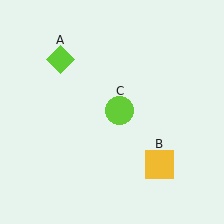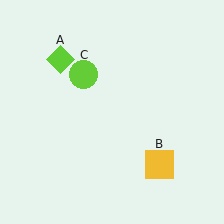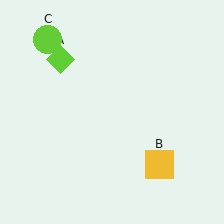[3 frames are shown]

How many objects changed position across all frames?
1 object changed position: lime circle (object C).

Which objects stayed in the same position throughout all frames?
Lime diamond (object A) and yellow square (object B) remained stationary.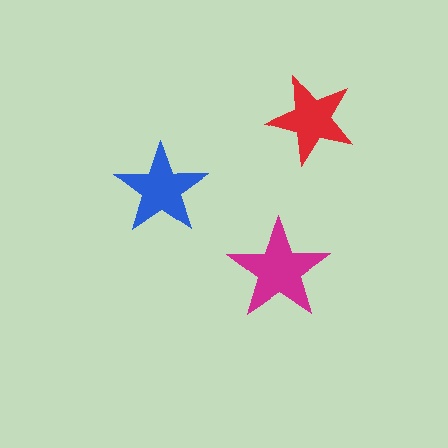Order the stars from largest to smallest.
the magenta one, the blue one, the red one.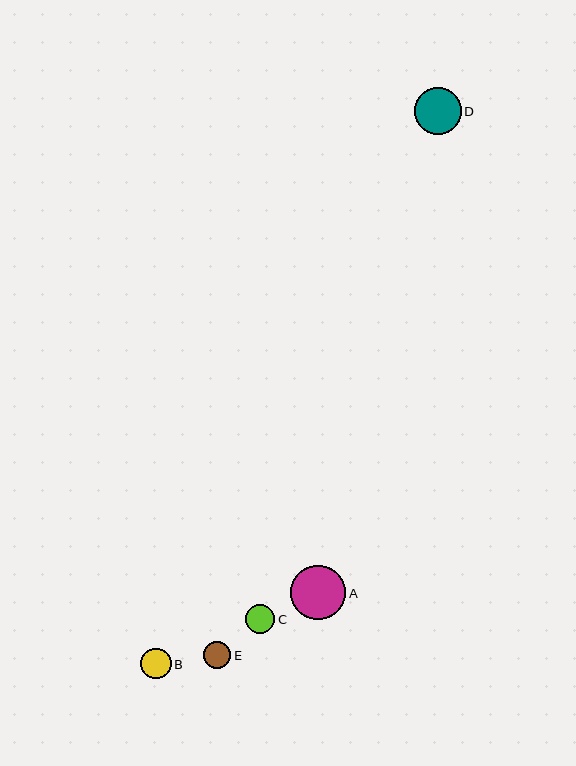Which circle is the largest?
Circle A is the largest with a size of approximately 55 pixels.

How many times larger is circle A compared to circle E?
Circle A is approximately 2.0 times the size of circle E.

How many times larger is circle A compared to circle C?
Circle A is approximately 1.9 times the size of circle C.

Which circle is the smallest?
Circle E is the smallest with a size of approximately 27 pixels.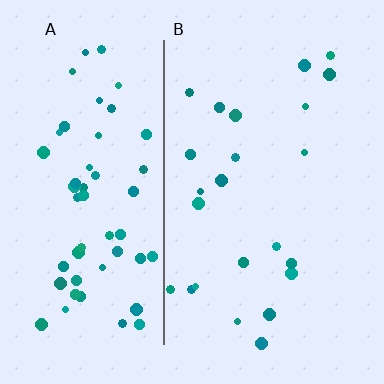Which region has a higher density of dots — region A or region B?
A (the left).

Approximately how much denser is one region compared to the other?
Approximately 2.5× — region A over region B.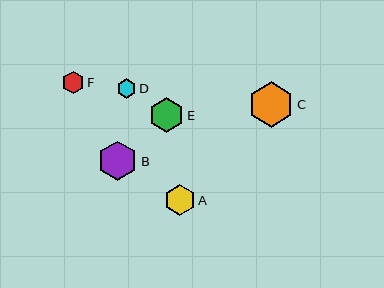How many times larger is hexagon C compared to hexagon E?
Hexagon C is approximately 1.3 times the size of hexagon E.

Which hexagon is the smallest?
Hexagon D is the smallest with a size of approximately 20 pixels.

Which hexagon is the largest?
Hexagon C is the largest with a size of approximately 46 pixels.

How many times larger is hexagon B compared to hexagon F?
Hexagon B is approximately 1.8 times the size of hexagon F.